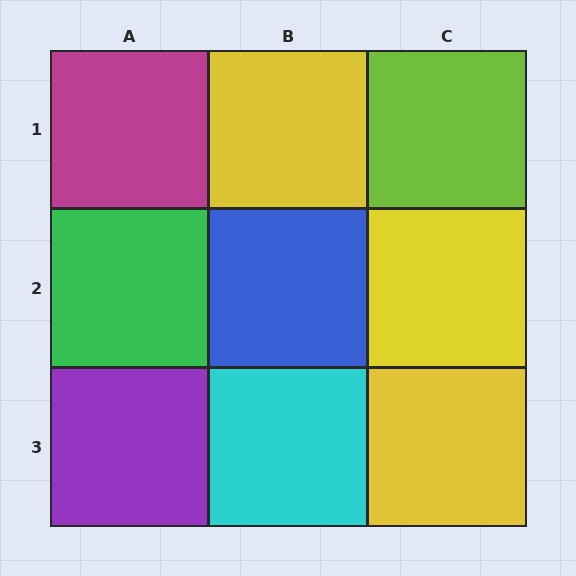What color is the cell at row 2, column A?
Green.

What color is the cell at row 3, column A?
Purple.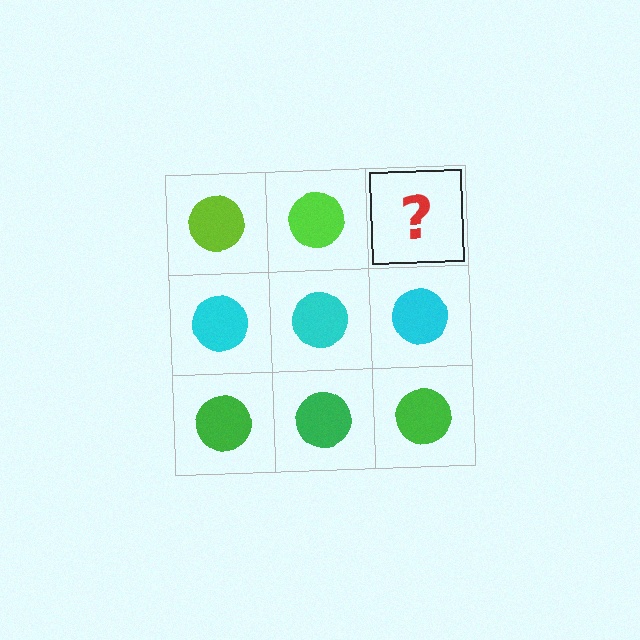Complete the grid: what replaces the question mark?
The question mark should be replaced with a lime circle.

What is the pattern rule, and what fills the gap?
The rule is that each row has a consistent color. The gap should be filled with a lime circle.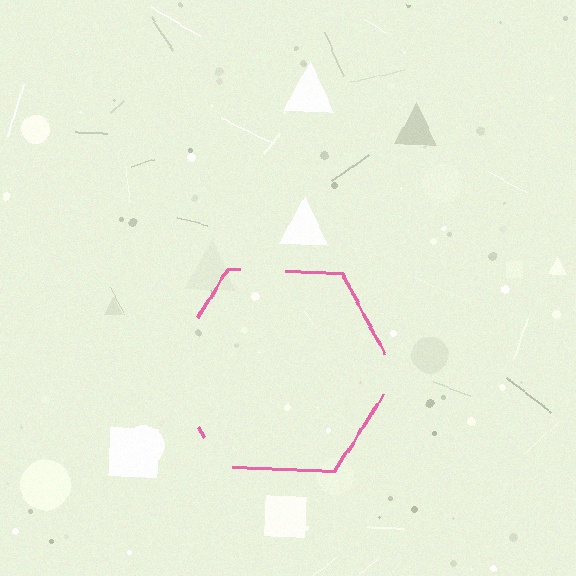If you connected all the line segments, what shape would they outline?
They would outline a hexagon.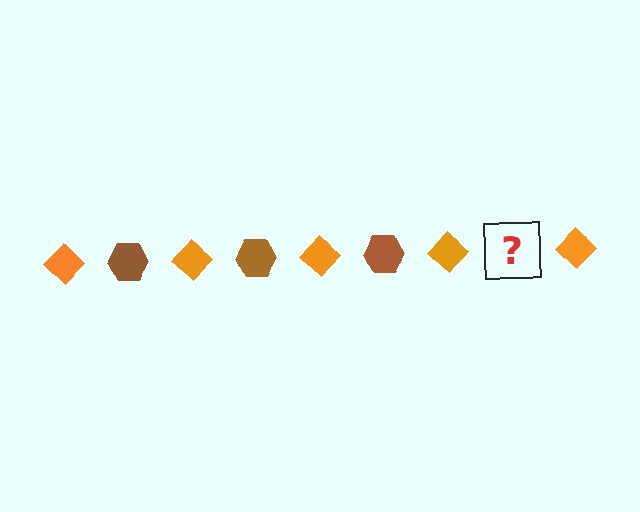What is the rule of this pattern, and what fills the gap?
The rule is that the pattern alternates between orange diamond and brown hexagon. The gap should be filled with a brown hexagon.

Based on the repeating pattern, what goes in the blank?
The blank should be a brown hexagon.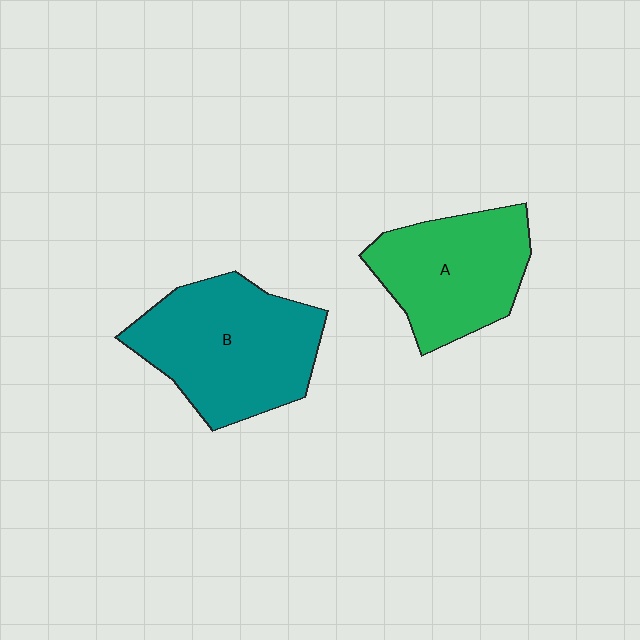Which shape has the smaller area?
Shape A (green).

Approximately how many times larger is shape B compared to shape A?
Approximately 1.2 times.